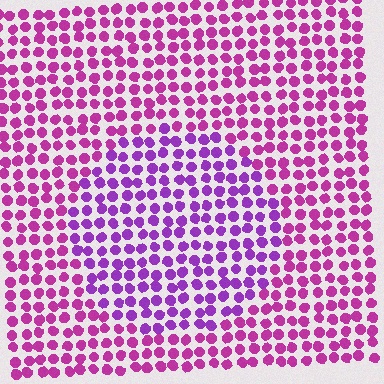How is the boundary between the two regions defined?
The boundary is defined purely by a slight shift in hue (about 29 degrees). Spacing, size, and orientation are identical on both sides.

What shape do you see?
I see a circle.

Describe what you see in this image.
The image is filled with small magenta elements in a uniform arrangement. A circle-shaped region is visible where the elements are tinted to a slightly different hue, forming a subtle color boundary.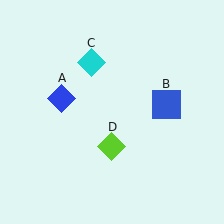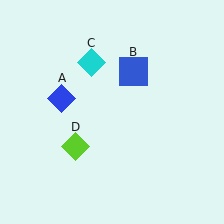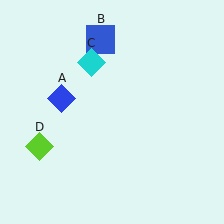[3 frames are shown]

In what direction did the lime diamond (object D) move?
The lime diamond (object D) moved left.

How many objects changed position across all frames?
2 objects changed position: blue square (object B), lime diamond (object D).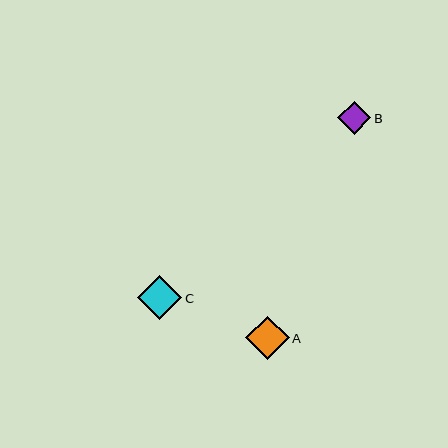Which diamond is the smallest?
Diamond B is the smallest with a size of approximately 33 pixels.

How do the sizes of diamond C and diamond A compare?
Diamond C and diamond A are approximately the same size.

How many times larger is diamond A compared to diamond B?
Diamond A is approximately 1.3 times the size of diamond B.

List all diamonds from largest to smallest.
From largest to smallest: C, A, B.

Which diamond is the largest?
Diamond C is the largest with a size of approximately 44 pixels.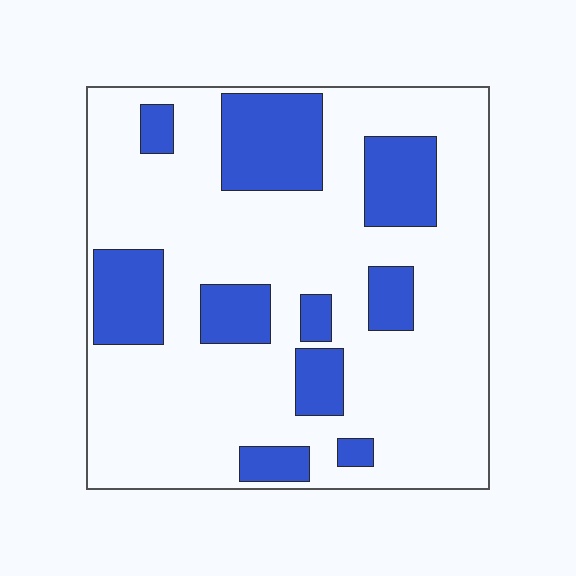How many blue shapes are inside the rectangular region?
10.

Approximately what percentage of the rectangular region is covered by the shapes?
Approximately 25%.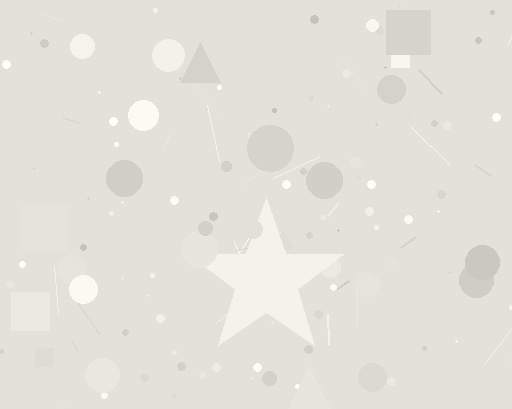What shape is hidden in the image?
A star is hidden in the image.